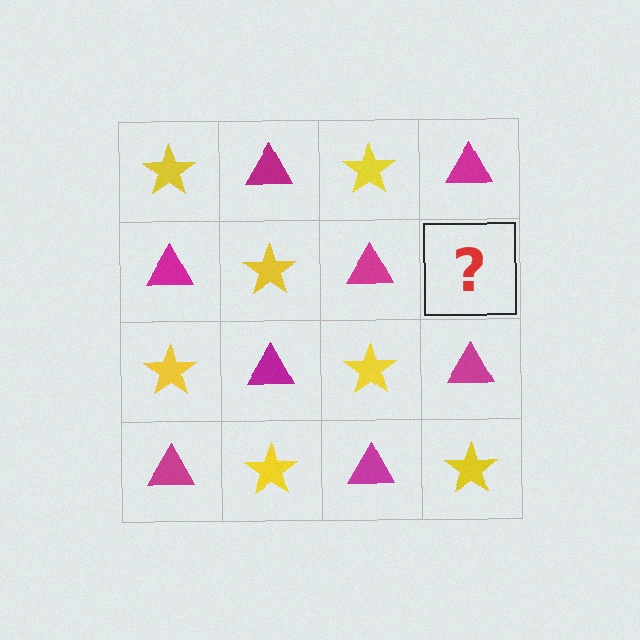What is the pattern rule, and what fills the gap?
The rule is that it alternates yellow star and magenta triangle in a checkerboard pattern. The gap should be filled with a yellow star.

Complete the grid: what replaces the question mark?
The question mark should be replaced with a yellow star.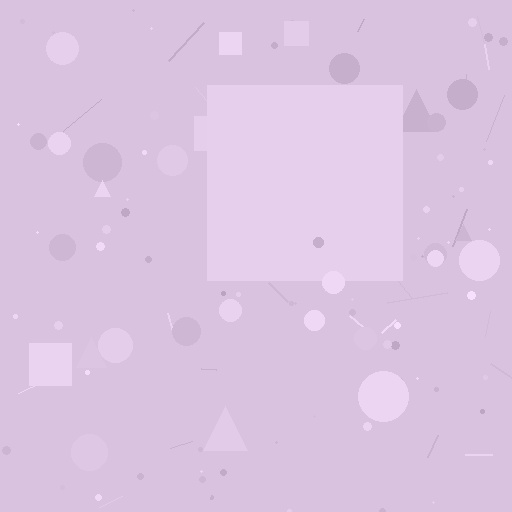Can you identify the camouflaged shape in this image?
The camouflaged shape is a square.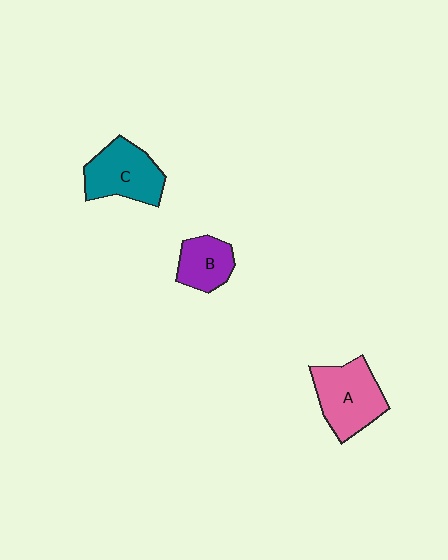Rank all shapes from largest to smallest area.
From largest to smallest: A (pink), C (teal), B (purple).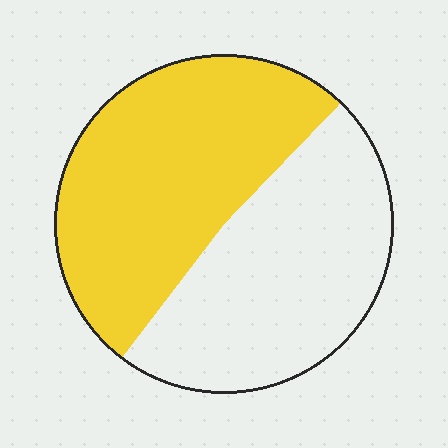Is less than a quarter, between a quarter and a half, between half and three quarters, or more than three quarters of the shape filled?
Between half and three quarters.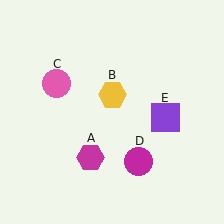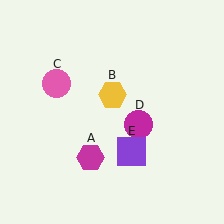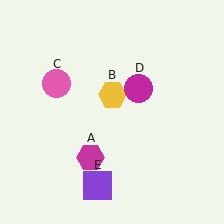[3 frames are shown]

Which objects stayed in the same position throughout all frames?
Magenta hexagon (object A) and yellow hexagon (object B) and pink circle (object C) remained stationary.